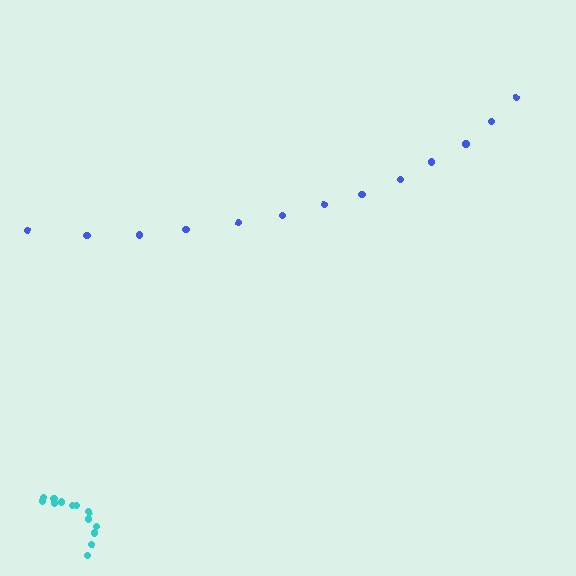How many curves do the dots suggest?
There are 2 distinct paths.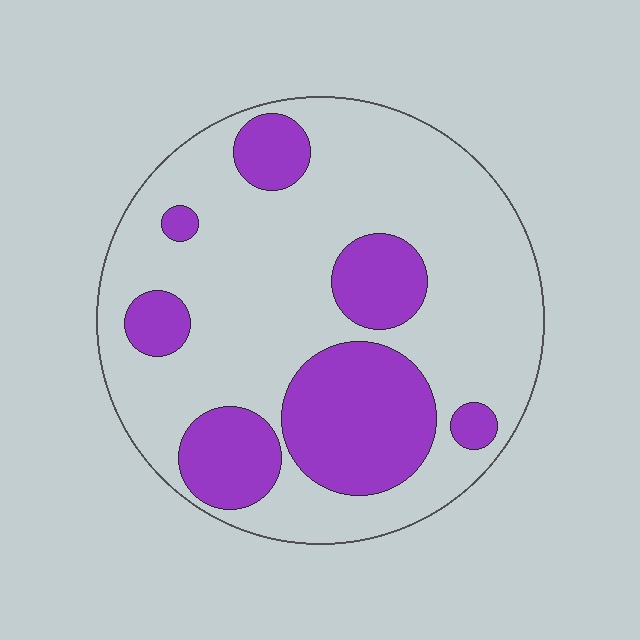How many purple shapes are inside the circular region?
7.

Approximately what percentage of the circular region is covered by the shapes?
Approximately 30%.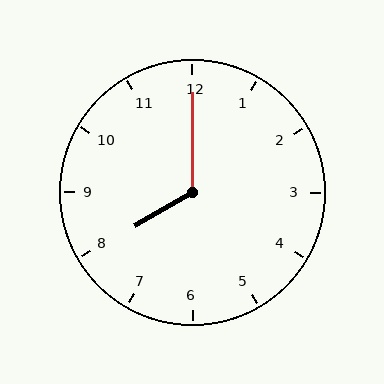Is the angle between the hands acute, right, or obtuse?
It is obtuse.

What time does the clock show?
8:00.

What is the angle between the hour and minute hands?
Approximately 120 degrees.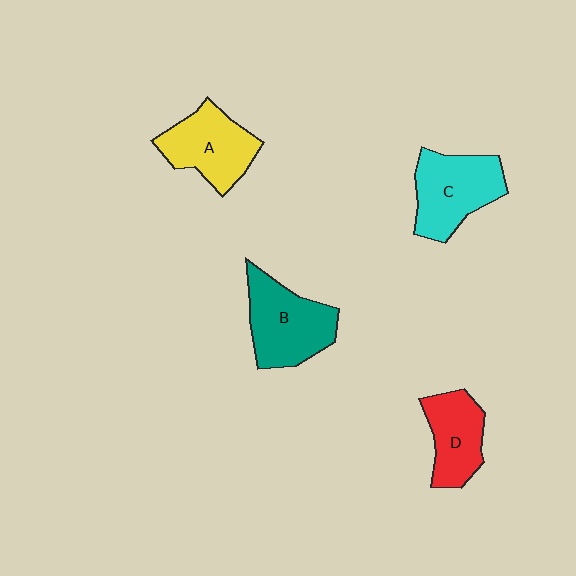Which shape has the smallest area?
Shape D (red).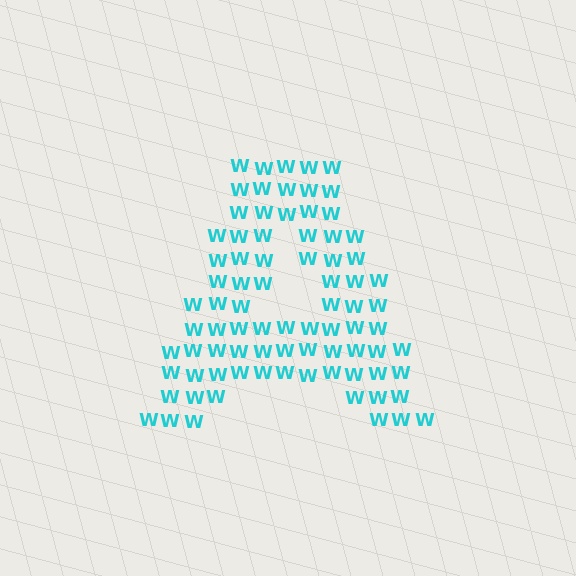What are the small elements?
The small elements are letter W's.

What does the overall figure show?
The overall figure shows the letter A.